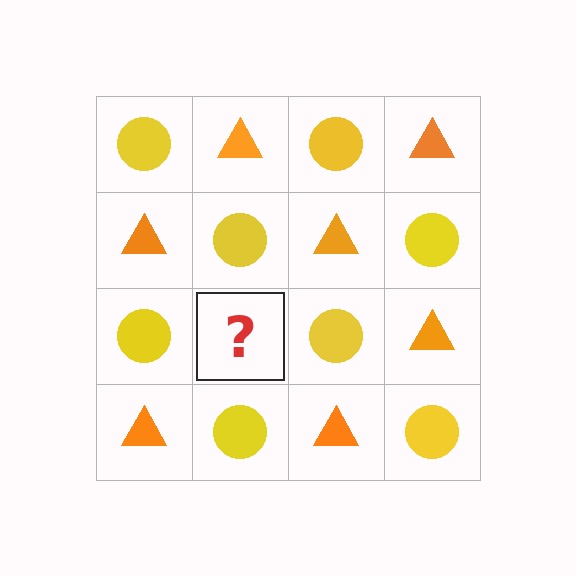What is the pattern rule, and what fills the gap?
The rule is that it alternates yellow circle and orange triangle in a checkerboard pattern. The gap should be filled with an orange triangle.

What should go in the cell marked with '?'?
The missing cell should contain an orange triangle.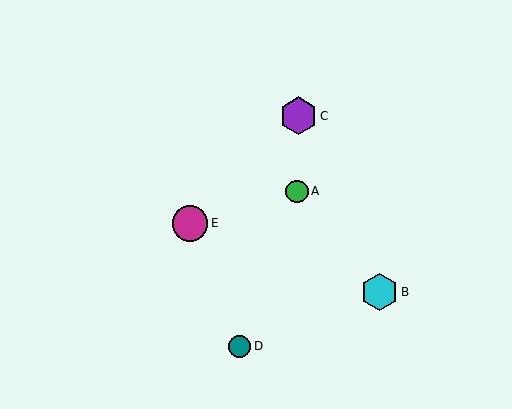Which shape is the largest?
The purple hexagon (labeled C) is the largest.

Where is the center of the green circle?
The center of the green circle is at (297, 191).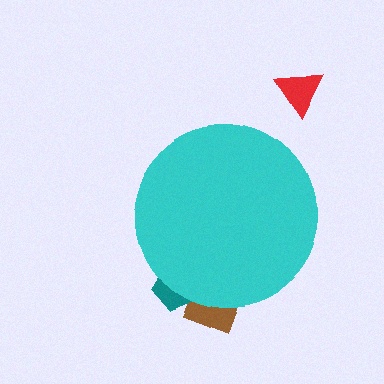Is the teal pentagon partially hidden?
Yes, the teal pentagon is partially hidden behind the cyan circle.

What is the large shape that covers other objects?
A cyan circle.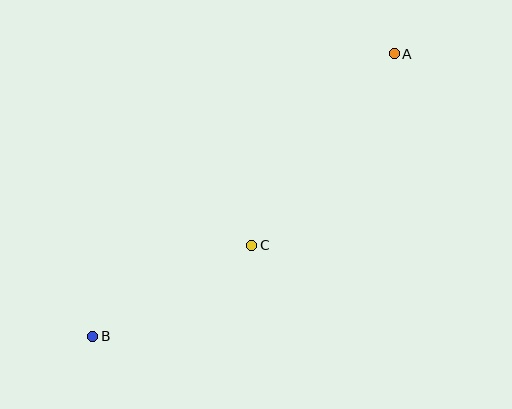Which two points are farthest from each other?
Points A and B are farthest from each other.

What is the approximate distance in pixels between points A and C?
The distance between A and C is approximately 239 pixels.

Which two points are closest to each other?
Points B and C are closest to each other.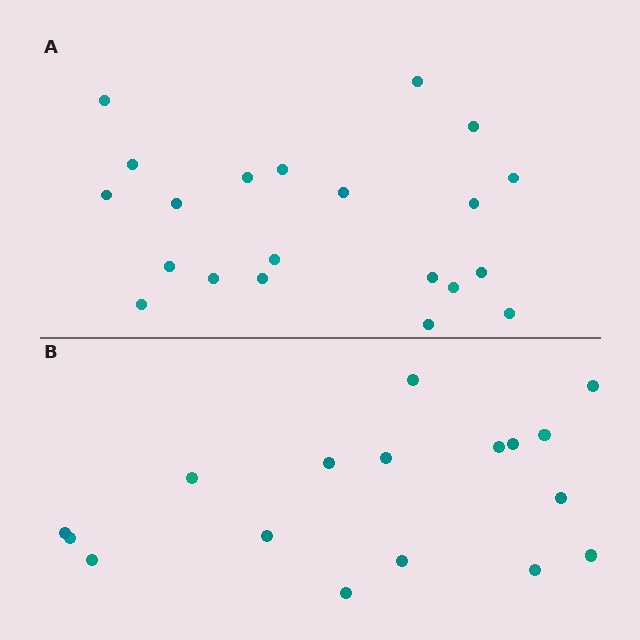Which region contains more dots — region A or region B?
Region A (the top region) has more dots.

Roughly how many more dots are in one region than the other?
Region A has about 4 more dots than region B.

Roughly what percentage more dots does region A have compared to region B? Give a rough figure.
About 25% more.